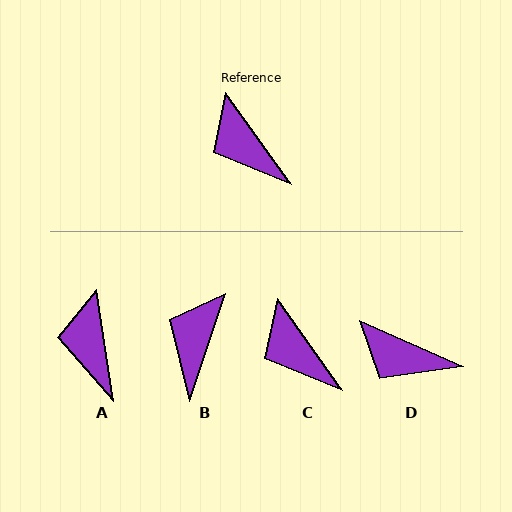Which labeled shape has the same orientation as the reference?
C.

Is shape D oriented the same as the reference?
No, it is off by about 31 degrees.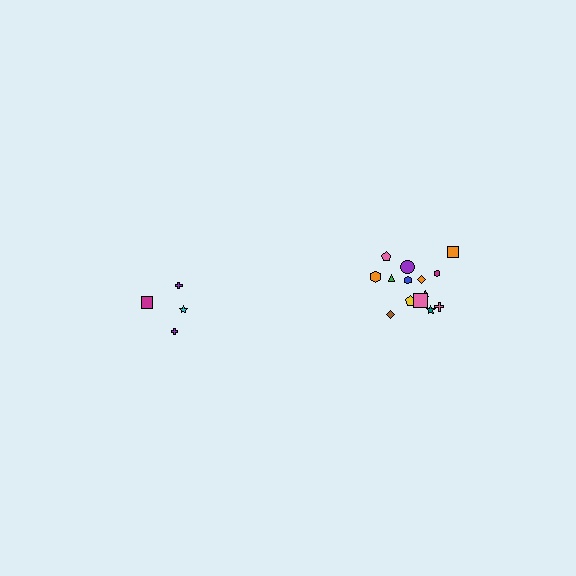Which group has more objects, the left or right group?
The right group.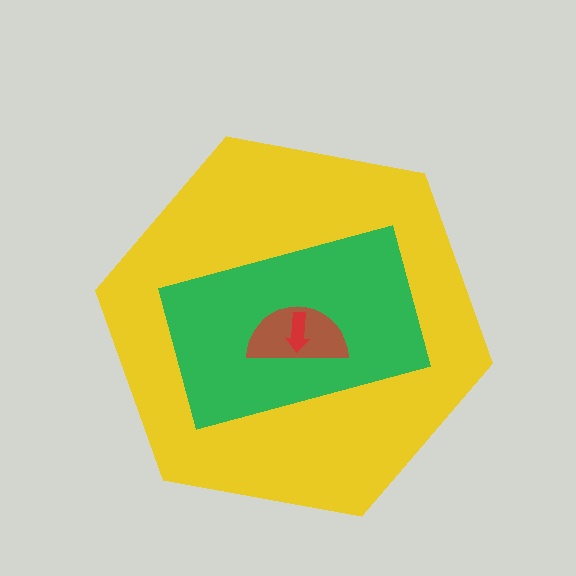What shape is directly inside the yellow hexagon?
The green rectangle.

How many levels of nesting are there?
4.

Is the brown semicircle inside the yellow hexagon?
Yes.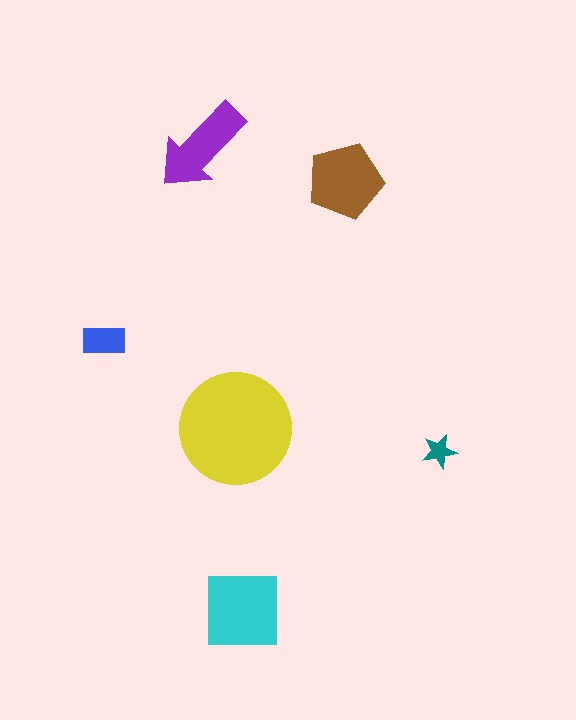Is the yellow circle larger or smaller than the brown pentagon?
Larger.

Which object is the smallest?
The teal star.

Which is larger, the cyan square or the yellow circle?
The yellow circle.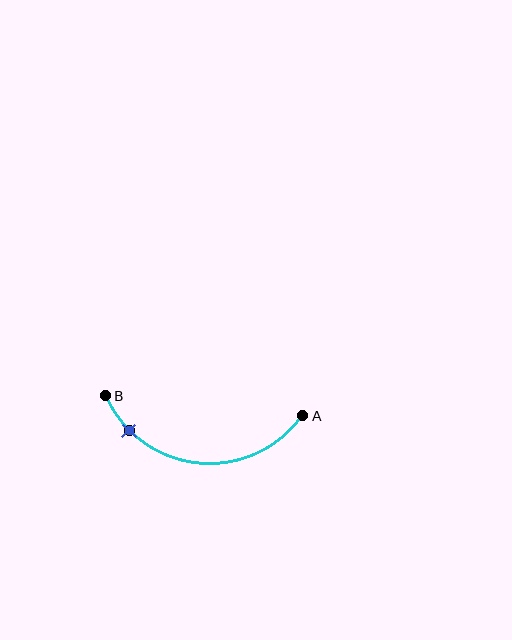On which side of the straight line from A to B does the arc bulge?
The arc bulges below the straight line connecting A and B.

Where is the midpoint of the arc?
The arc midpoint is the point on the curve farthest from the straight line joining A and B. It sits below that line.